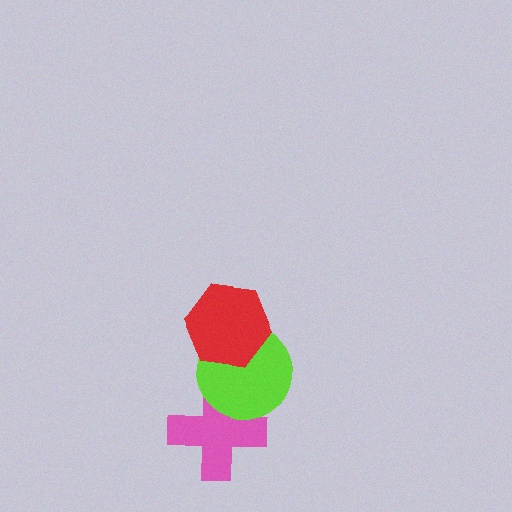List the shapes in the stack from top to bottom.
From top to bottom: the red hexagon, the lime circle, the pink cross.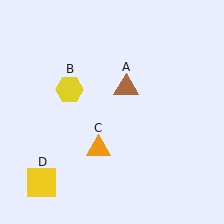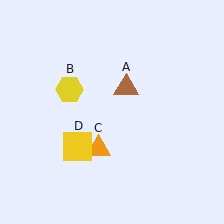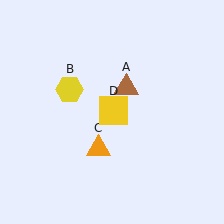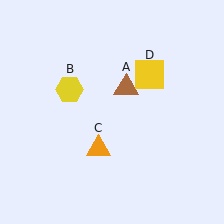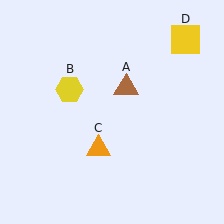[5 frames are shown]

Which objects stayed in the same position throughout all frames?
Brown triangle (object A) and yellow hexagon (object B) and orange triangle (object C) remained stationary.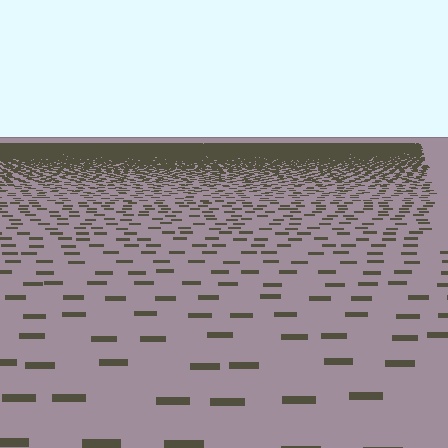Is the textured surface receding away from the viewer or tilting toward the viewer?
The surface is receding away from the viewer. Texture elements get smaller and denser toward the top.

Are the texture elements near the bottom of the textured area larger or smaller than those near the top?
Larger. Near the bottom, elements are closer to the viewer and appear at a bigger on-screen size.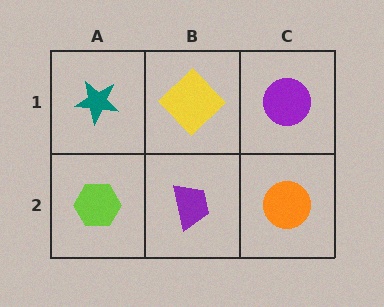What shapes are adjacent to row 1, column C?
An orange circle (row 2, column C), a yellow diamond (row 1, column B).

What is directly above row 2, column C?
A purple circle.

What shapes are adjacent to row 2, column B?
A yellow diamond (row 1, column B), a lime hexagon (row 2, column A), an orange circle (row 2, column C).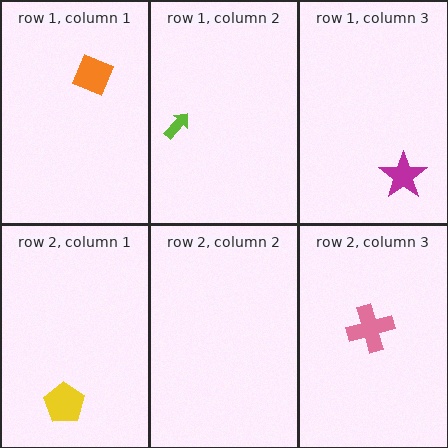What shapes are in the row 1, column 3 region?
The magenta star.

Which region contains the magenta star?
The row 1, column 3 region.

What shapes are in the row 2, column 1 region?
The yellow pentagon.